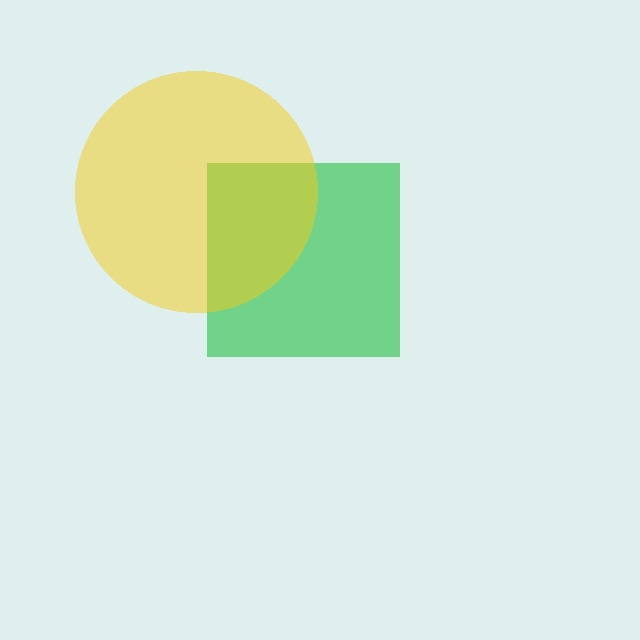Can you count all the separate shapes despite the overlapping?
Yes, there are 2 separate shapes.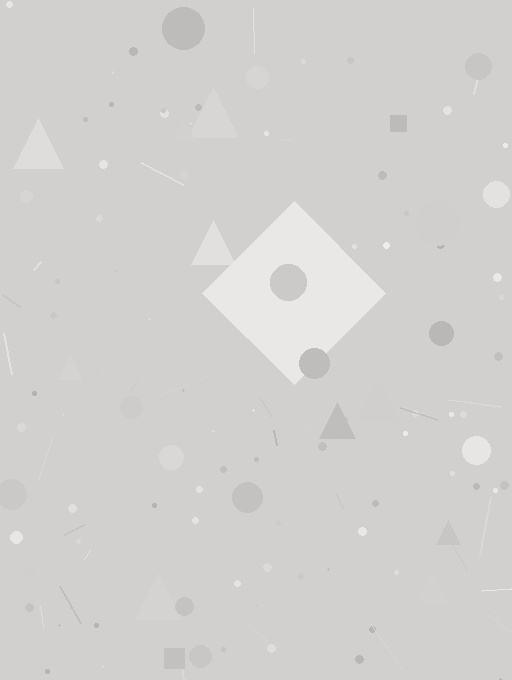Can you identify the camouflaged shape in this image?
The camouflaged shape is a diamond.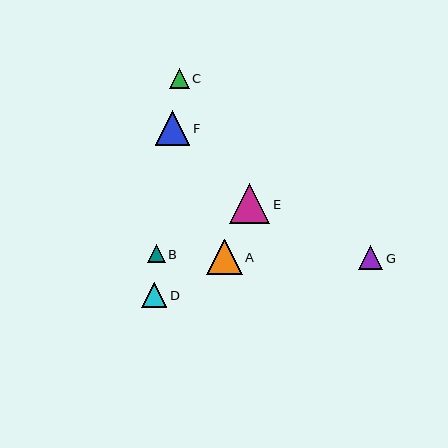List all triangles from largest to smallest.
From largest to smallest: E, A, F, G, D, C, B.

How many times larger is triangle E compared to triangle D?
Triangle E is approximately 1.6 times the size of triangle D.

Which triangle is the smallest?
Triangle B is the smallest with a size of approximately 17 pixels.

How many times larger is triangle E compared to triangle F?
Triangle E is approximately 1.2 times the size of triangle F.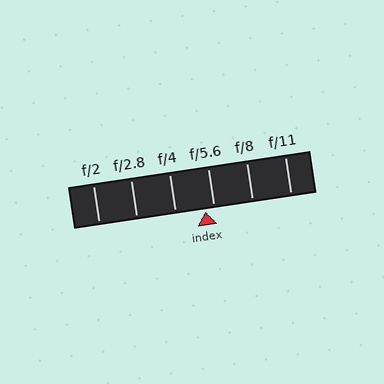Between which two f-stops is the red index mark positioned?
The index mark is between f/4 and f/5.6.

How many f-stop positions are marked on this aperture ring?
There are 6 f-stop positions marked.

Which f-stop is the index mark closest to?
The index mark is closest to f/5.6.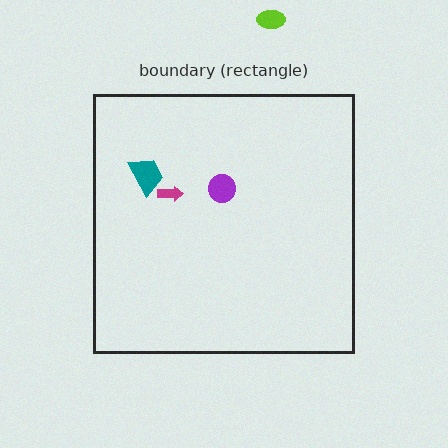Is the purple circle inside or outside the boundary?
Inside.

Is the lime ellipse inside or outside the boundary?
Outside.